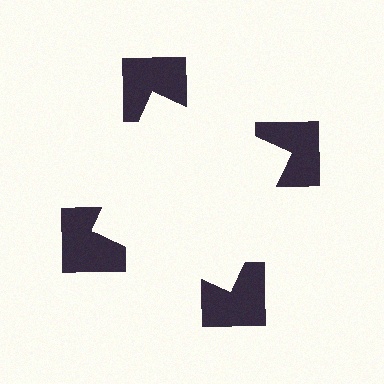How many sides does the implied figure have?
4 sides.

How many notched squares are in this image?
There are 4 — one at each vertex of the illusory square.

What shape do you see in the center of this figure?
An illusory square — its edges are inferred from the aligned wedge cuts in the notched squares, not physically drawn.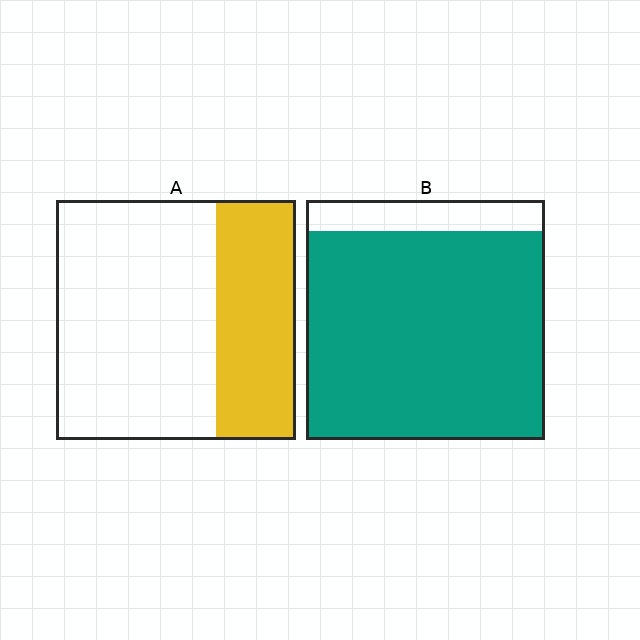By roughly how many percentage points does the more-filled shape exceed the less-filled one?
By roughly 55 percentage points (B over A).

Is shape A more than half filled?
No.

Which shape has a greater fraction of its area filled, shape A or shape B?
Shape B.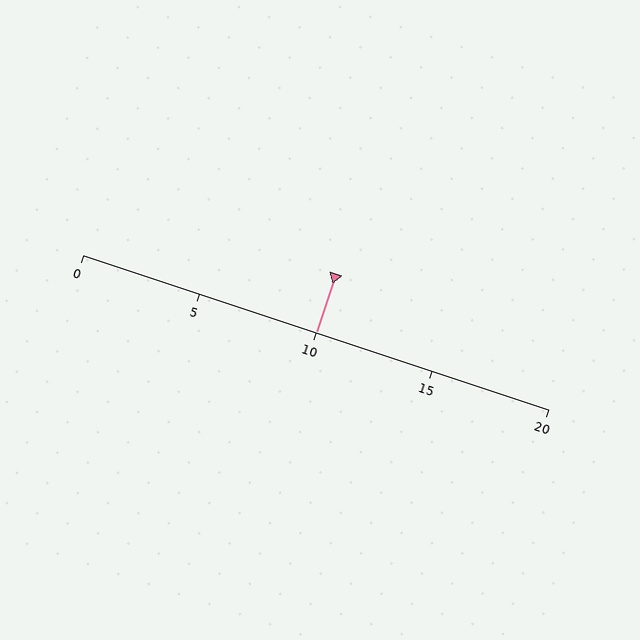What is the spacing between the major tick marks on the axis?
The major ticks are spaced 5 apart.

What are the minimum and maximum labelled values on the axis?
The axis runs from 0 to 20.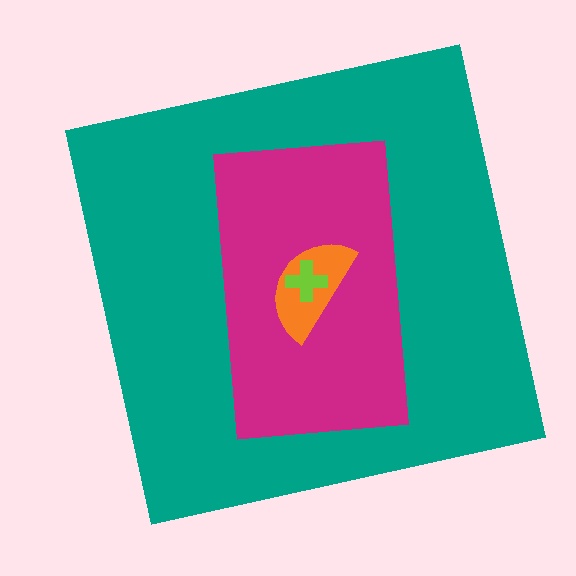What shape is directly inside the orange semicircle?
The lime cross.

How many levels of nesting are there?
4.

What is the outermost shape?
The teal square.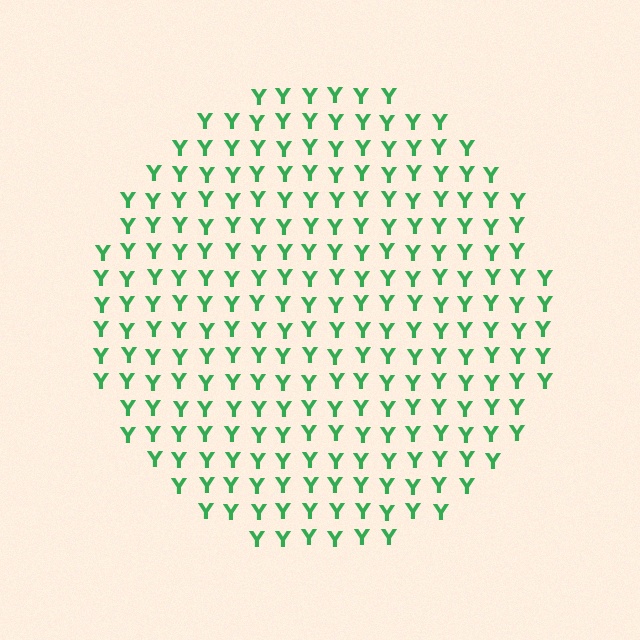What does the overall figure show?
The overall figure shows a circle.